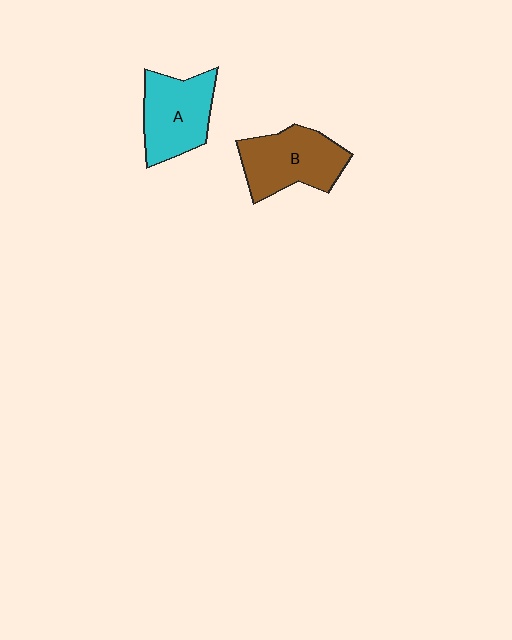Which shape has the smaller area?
Shape A (cyan).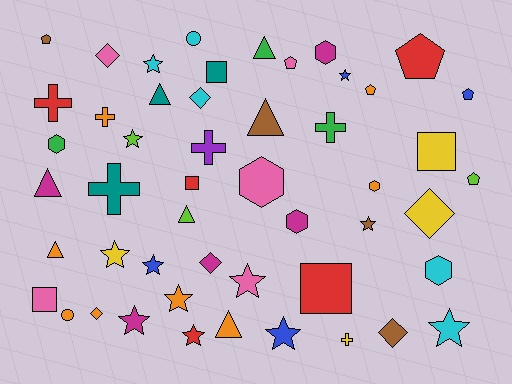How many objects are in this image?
There are 50 objects.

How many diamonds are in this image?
There are 6 diamonds.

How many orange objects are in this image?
There are 8 orange objects.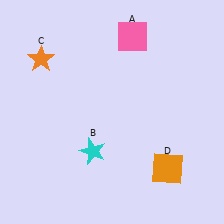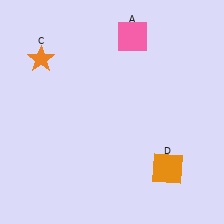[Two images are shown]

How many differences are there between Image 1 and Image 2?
There is 1 difference between the two images.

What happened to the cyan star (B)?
The cyan star (B) was removed in Image 2. It was in the bottom-left area of Image 1.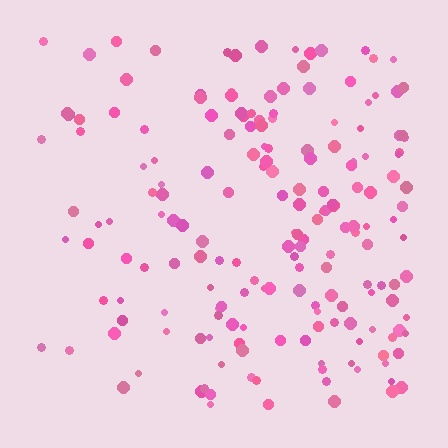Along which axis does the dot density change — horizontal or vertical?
Horizontal.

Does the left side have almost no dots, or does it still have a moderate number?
Still a moderate number, just noticeably fewer than the right.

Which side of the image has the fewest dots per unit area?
The left.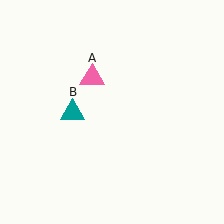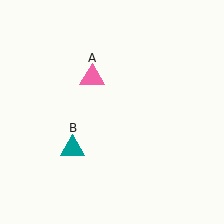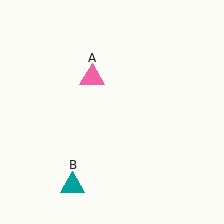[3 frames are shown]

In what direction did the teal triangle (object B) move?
The teal triangle (object B) moved down.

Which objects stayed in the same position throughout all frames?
Pink triangle (object A) remained stationary.